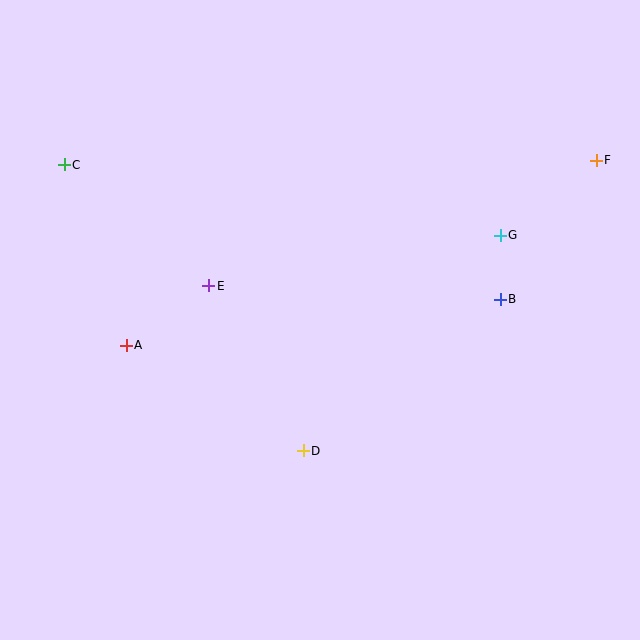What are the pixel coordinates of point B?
Point B is at (500, 299).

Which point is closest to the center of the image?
Point E at (209, 286) is closest to the center.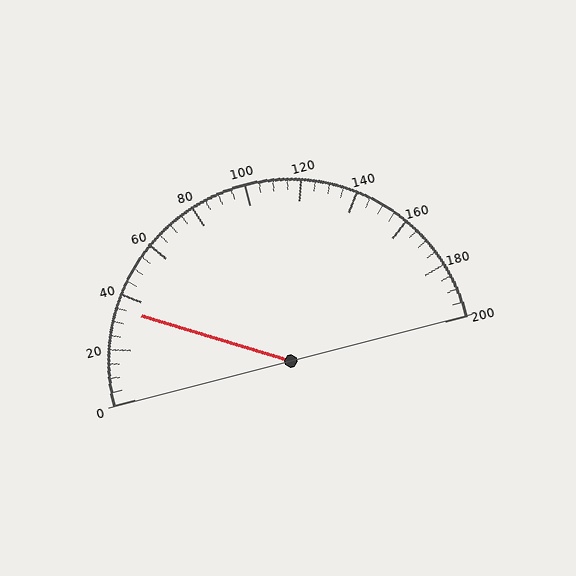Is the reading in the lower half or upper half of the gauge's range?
The reading is in the lower half of the range (0 to 200).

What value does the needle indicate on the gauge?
The needle indicates approximately 35.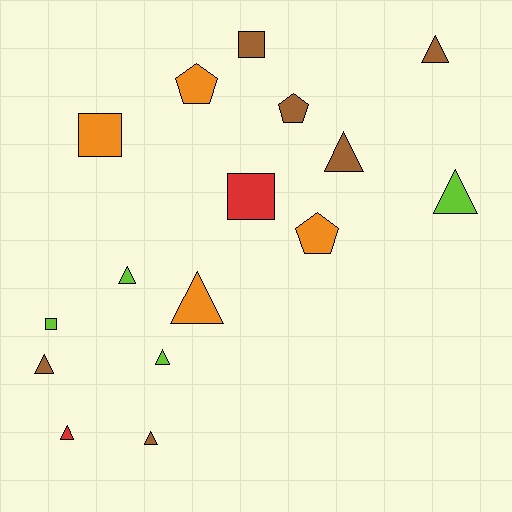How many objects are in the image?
There are 16 objects.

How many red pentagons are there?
There are no red pentagons.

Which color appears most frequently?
Brown, with 6 objects.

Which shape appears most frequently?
Triangle, with 9 objects.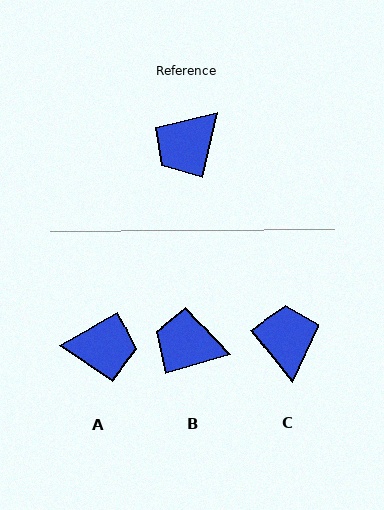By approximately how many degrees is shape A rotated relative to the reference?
Approximately 132 degrees counter-clockwise.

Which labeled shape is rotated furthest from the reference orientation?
A, about 132 degrees away.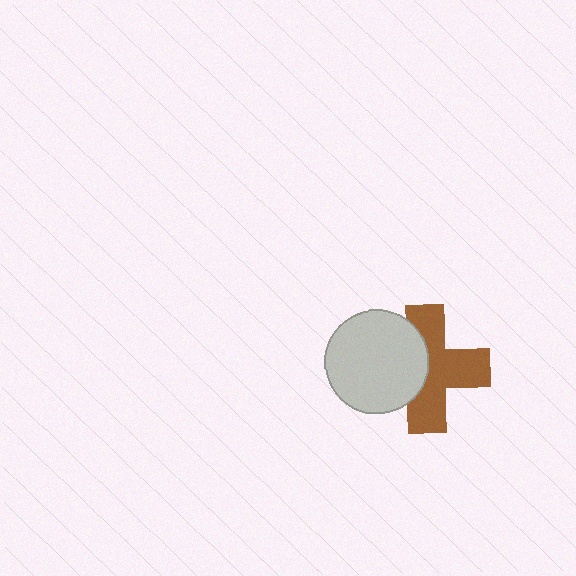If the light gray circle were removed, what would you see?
You would see the complete brown cross.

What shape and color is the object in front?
The object in front is a light gray circle.